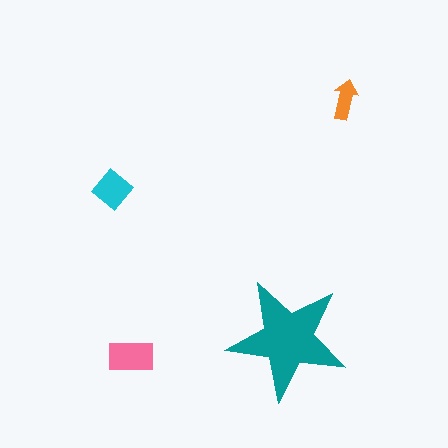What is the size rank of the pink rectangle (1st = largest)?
2nd.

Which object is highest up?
The orange arrow is topmost.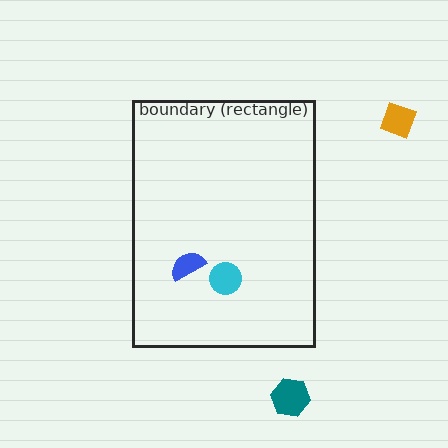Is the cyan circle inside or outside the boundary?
Inside.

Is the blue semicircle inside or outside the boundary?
Inside.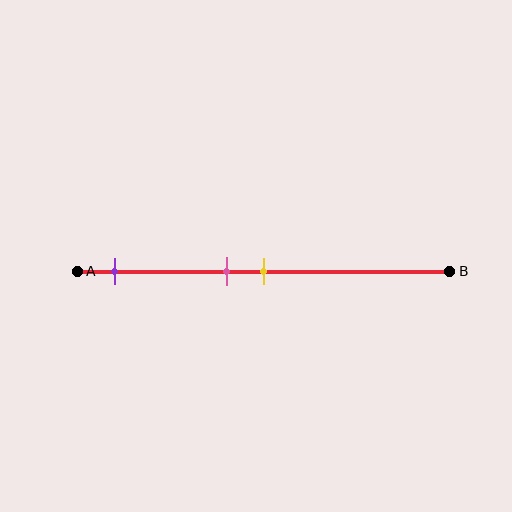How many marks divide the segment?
There are 3 marks dividing the segment.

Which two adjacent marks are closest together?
The pink and yellow marks are the closest adjacent pair.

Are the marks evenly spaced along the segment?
No, the marks are not evenly spaced.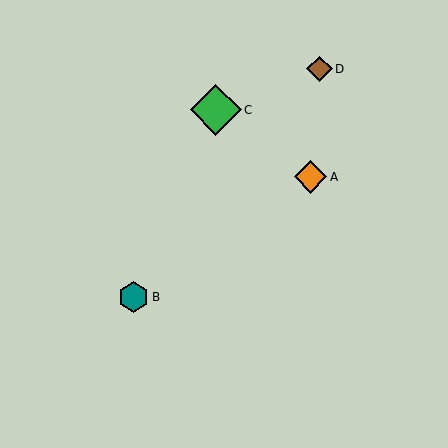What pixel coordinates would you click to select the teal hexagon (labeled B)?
Click at (134, 297) to select the teal hexagon B.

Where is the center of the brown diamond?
The center of the brown diamond is at (320, 69).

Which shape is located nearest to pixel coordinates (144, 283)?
The teal hexagon (labeled B) at (134, 297) is nearest to that location.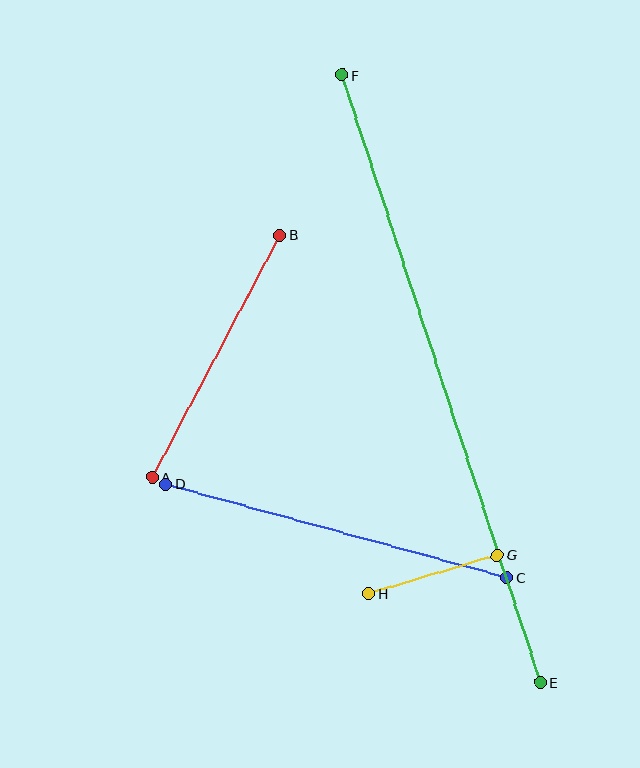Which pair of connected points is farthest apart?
Points E and F are farthest apart.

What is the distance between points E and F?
The distance is approximately 639 pixels.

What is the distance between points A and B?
The distance is approximately 274 pixels.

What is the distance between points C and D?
The distance is approximately 354 pixels.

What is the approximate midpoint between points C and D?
The midpoint is at approximately (336, 531) pixels.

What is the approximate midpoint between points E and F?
The midpoint is at approximately (441, 379) pixels.